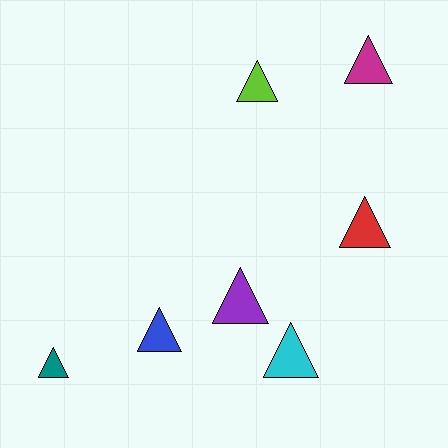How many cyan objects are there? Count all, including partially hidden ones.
There is 1 cyan object.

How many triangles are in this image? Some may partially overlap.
There are 7 triangles.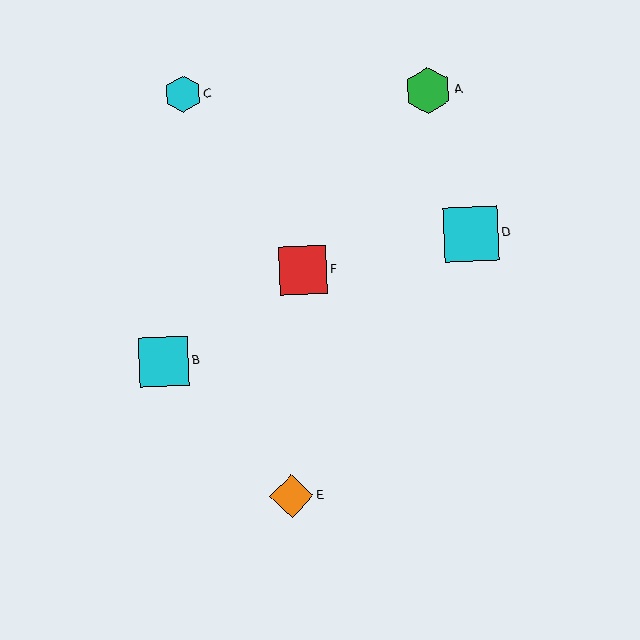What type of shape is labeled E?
Shape E is an orange diamond.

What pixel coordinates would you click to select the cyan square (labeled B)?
Click at (164, 362) to select the cyan square B.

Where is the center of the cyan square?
The center of the cyan square is at (471, 234).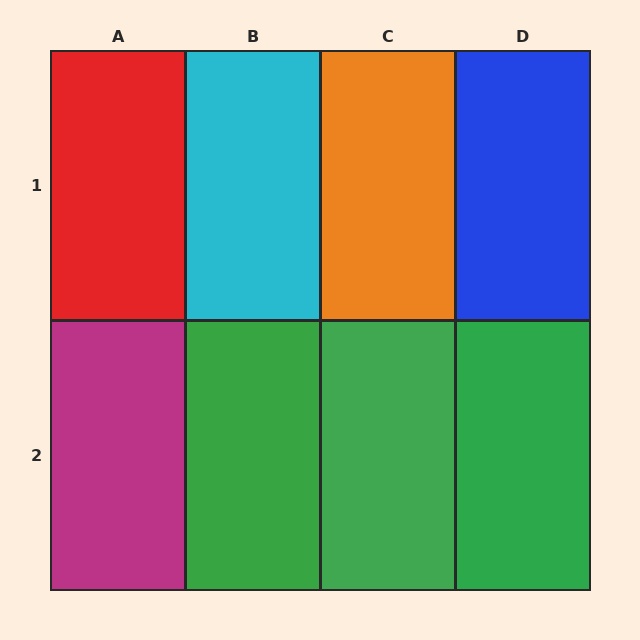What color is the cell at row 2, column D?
Green.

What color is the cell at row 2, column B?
Green.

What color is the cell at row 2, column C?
Green.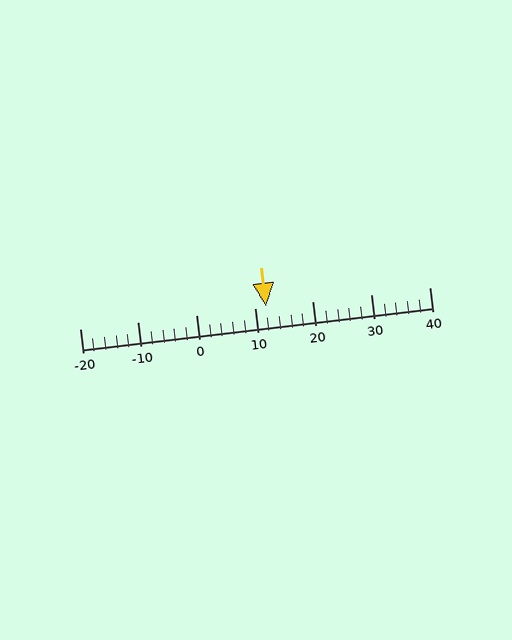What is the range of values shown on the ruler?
The ruler shows values from -20 to 40.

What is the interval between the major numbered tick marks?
The major tick marks are spaced 10 units apart.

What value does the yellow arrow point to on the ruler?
The yellow arrow points to approximately 12.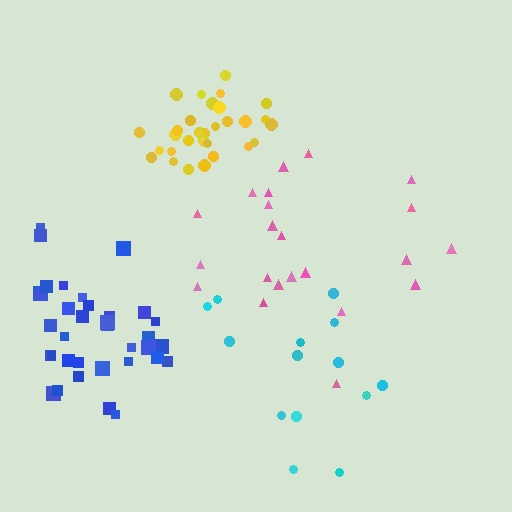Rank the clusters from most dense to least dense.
yellow, blue, pink, cyan.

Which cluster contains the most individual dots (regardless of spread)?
Blue (35).